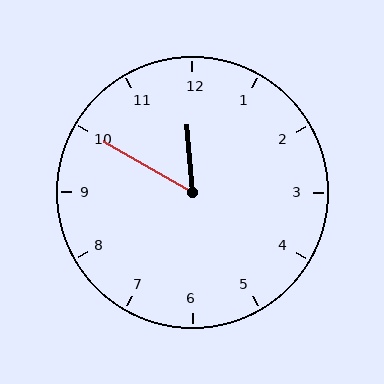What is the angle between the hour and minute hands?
Approximately 55 degrees.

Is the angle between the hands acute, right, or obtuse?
It is acute.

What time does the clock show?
11:50.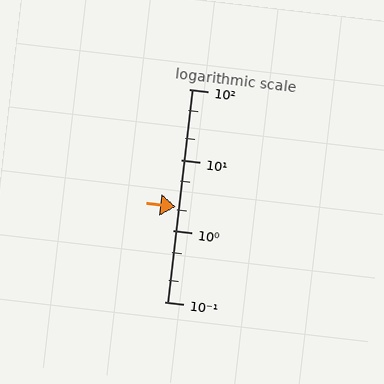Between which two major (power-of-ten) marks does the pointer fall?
The pointer is between 1 and 10.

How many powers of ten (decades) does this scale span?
The scale spans 3 decades, from 0.1 to 100.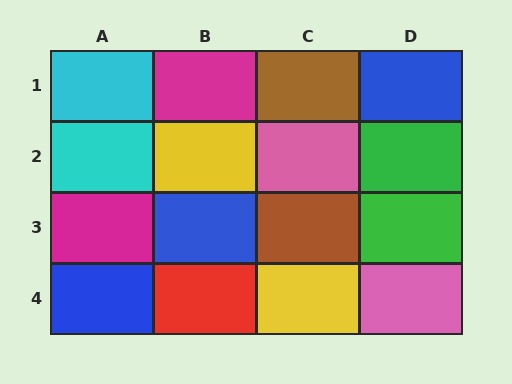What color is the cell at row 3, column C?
Brown.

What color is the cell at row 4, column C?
Yellow.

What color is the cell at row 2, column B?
Yellow.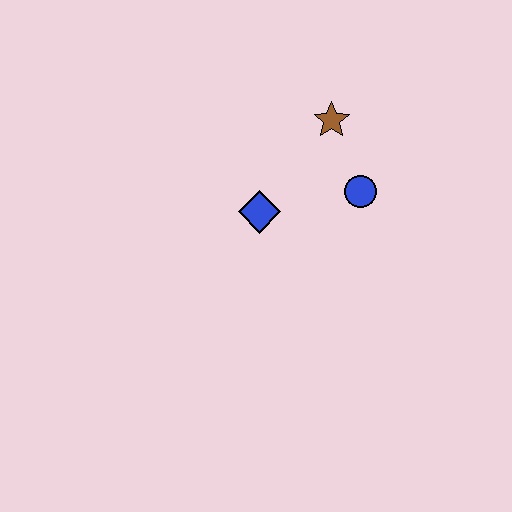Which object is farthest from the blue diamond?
The brown star is farthest from the blue diamond.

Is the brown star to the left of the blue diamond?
No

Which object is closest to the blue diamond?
The blue circle is closest to the blue diamond.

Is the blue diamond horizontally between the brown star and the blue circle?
No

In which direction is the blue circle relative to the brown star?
The blue circle is below the brown star.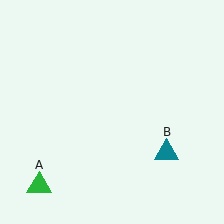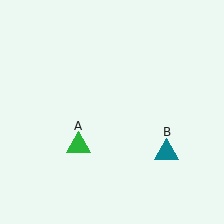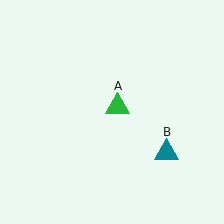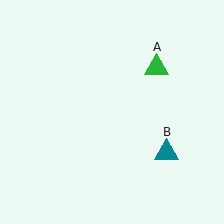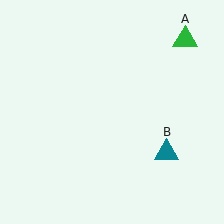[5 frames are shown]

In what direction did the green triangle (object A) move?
The green triangle (object A) moved up and to the right.